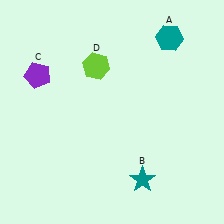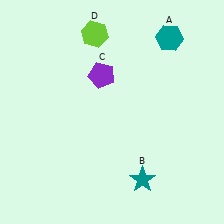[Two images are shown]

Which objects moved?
The objects that moved are: the purple pentagon (C), the lime hexagon (D).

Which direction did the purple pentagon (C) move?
The purple pentagon (C) moved right.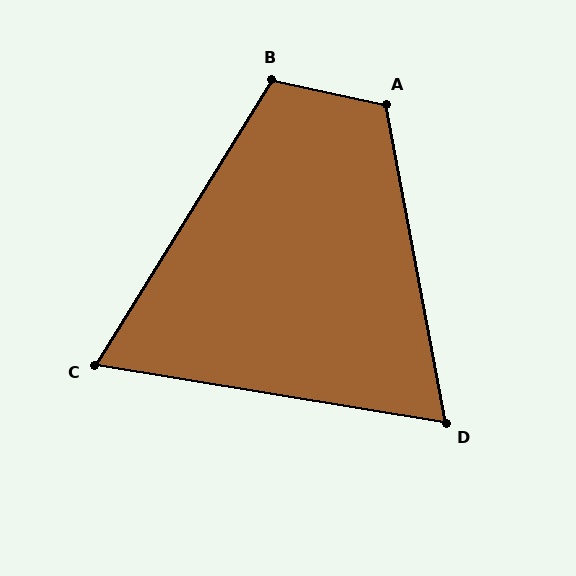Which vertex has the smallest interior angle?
C, at approximately 68 degrees.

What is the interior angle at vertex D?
Approximately 70 degrees (acute).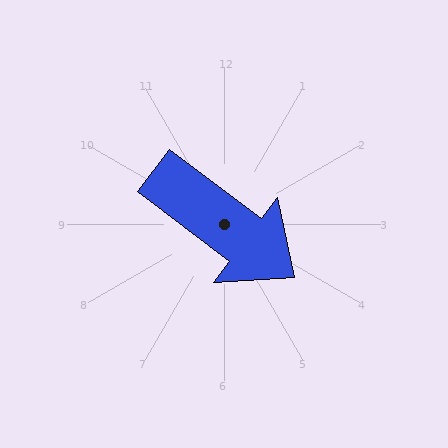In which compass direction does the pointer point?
Southeast.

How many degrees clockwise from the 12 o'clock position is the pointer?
Approximately 127 degrees.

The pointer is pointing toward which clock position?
Roughly 4 o'clock.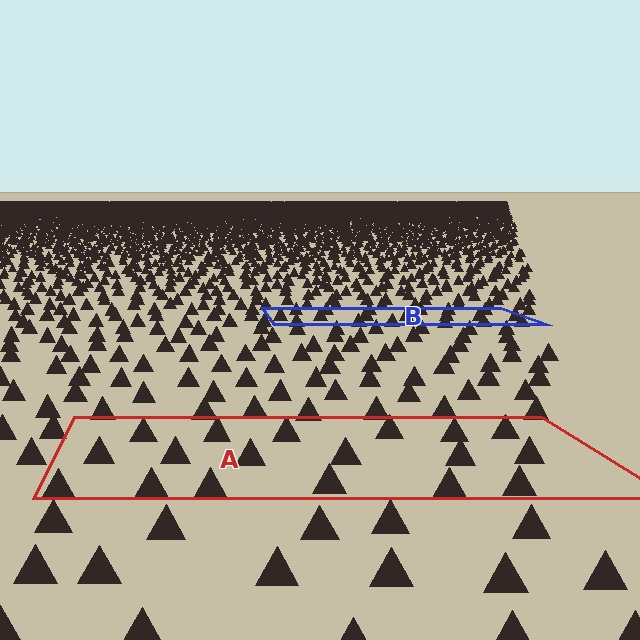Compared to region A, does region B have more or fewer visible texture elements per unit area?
Region B has more texture elements per unit area — they are packed more densely because it is farther away.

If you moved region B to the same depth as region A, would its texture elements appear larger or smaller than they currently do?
They would appear larger. At a closer depth, the same texture elements are projected at a bigger on-screen size.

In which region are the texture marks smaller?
The texture marks are smaller in region B, because it is farther away.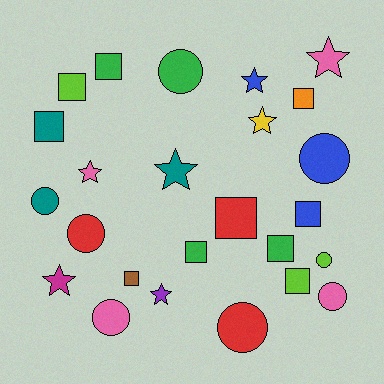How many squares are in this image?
There are 10 squares.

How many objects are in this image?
There are 25 objects.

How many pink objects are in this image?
There are 4 pink objects.